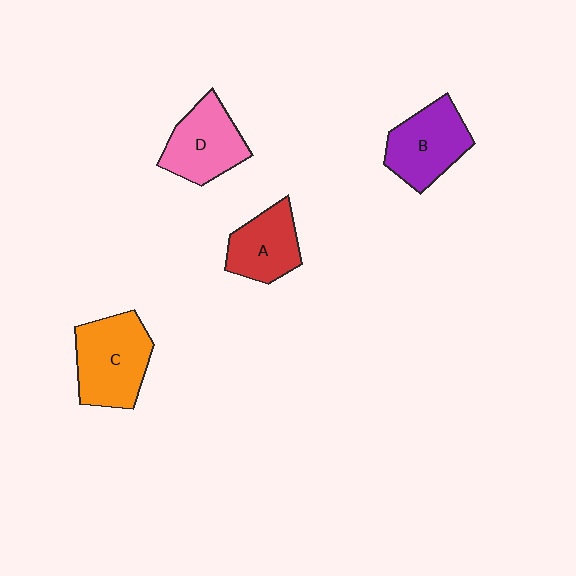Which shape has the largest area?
Shape C (orange).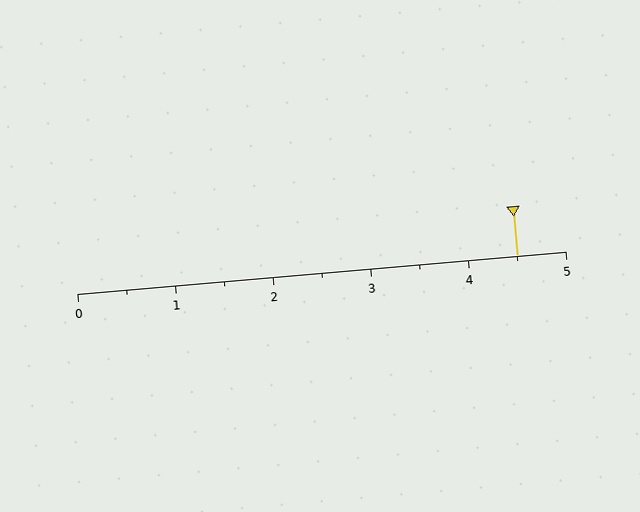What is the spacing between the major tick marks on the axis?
The major ticks are spaced 1 apart.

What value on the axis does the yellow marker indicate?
The marker indicates approximately 4.5.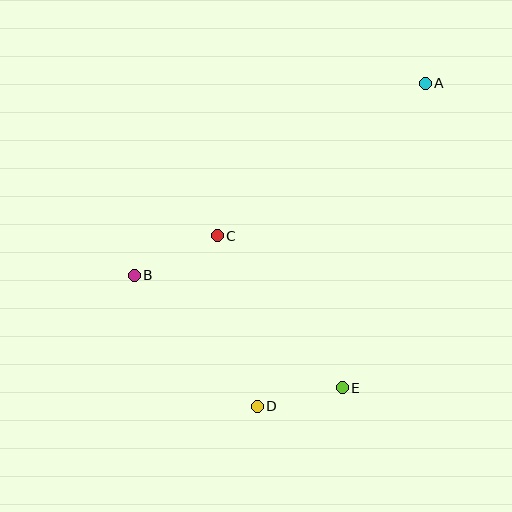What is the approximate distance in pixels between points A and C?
The distance between A and C is approximately 258 pixels.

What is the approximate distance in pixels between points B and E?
The distance between B and E is approximately 236 pixels.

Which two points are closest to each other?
Points D and E are closest to each other.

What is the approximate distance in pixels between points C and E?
The distance between C and E is approximately 197 pixels.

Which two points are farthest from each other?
Points A and D are farthest from each other.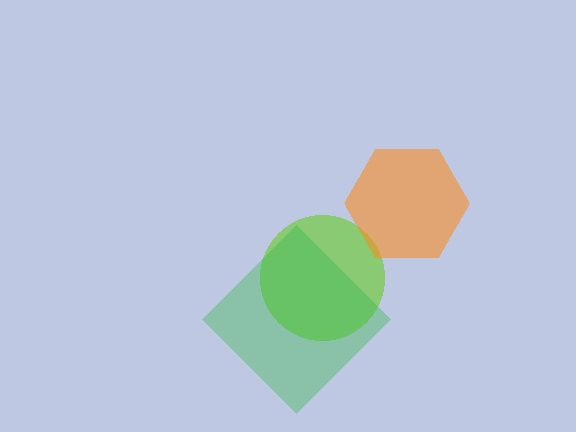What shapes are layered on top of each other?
The layered shapes are: a lime circle, an orange hexagon, a green diamond.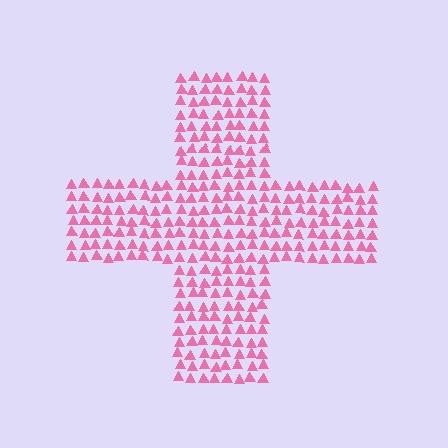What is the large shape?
The large shape is a cross.